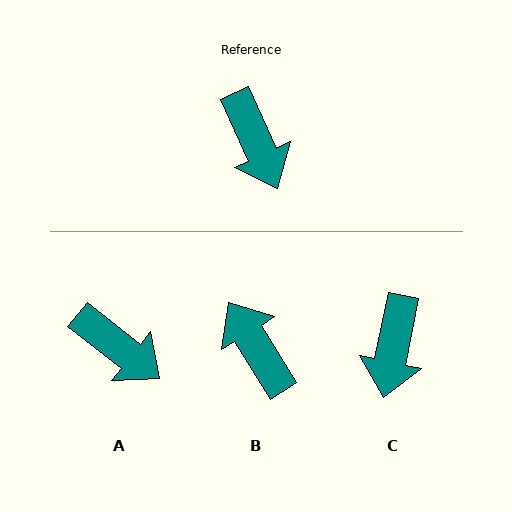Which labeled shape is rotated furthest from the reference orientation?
B, about 173 degrees away.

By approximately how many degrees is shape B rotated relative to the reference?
Approximately 173 degrees clockwise.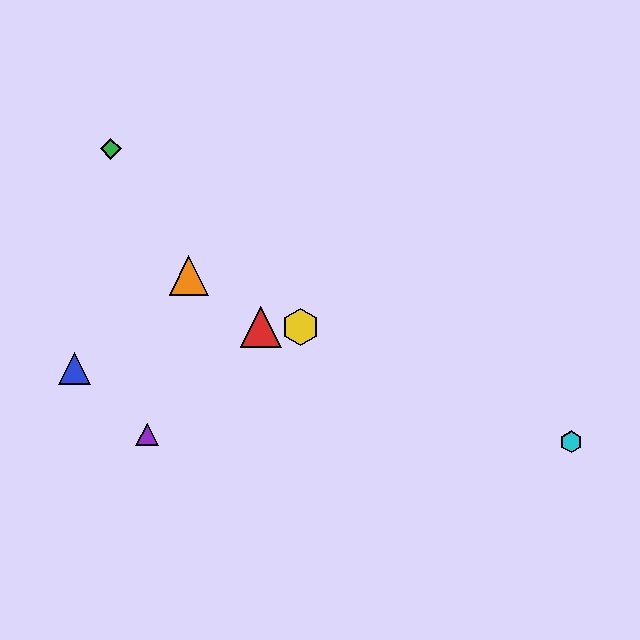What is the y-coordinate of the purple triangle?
The purple triangle is at y≈435.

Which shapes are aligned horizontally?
The red triangle, the yellow hexagon are aligned horizontally.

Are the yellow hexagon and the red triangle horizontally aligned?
Yes, both are at y≈327.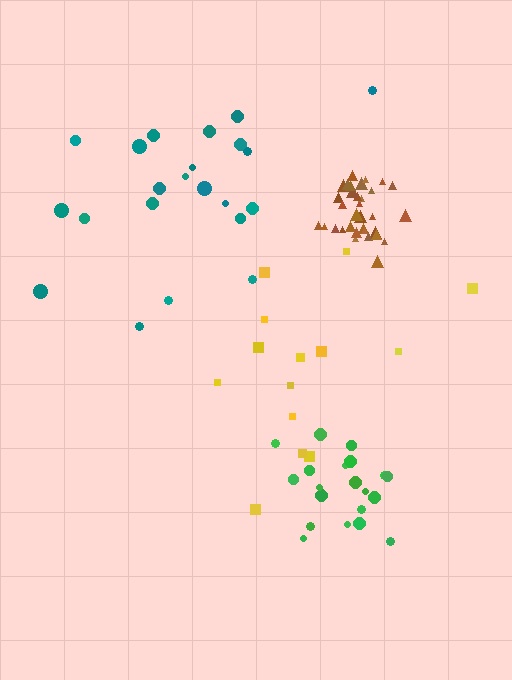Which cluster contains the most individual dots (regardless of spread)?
Brown (33).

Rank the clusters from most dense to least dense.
brown, green, teal, yellow.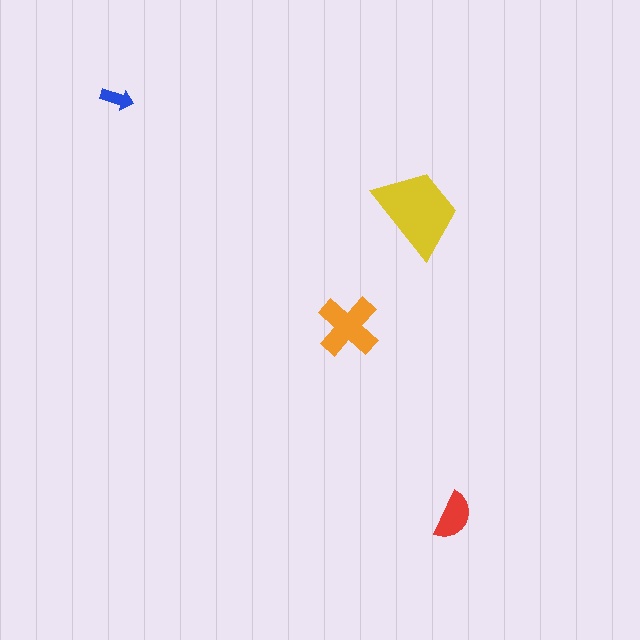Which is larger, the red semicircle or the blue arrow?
The red semicircle.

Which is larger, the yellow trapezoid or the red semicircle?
The yellow trapezoid.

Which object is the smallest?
The blue arrow.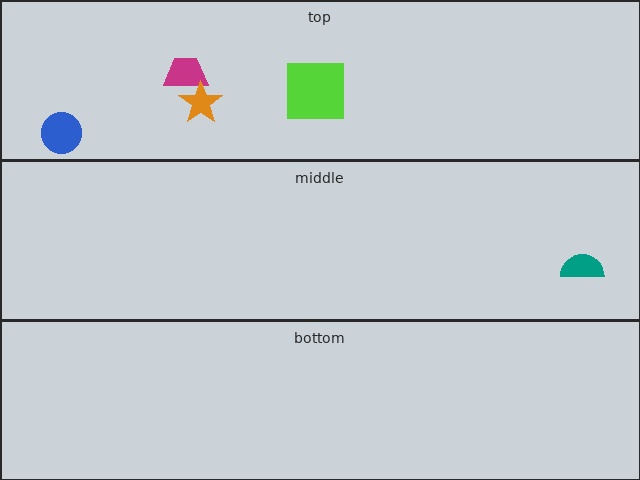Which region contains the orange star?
The top region.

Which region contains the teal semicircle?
The middle region.